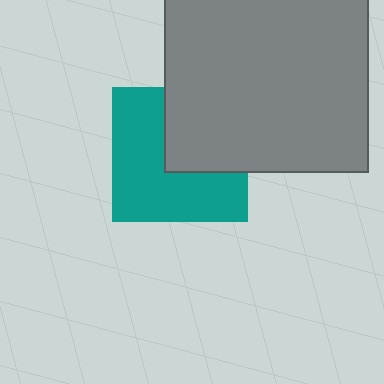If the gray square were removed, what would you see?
You would see the complete teal square.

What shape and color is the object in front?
The object in front is a gray square.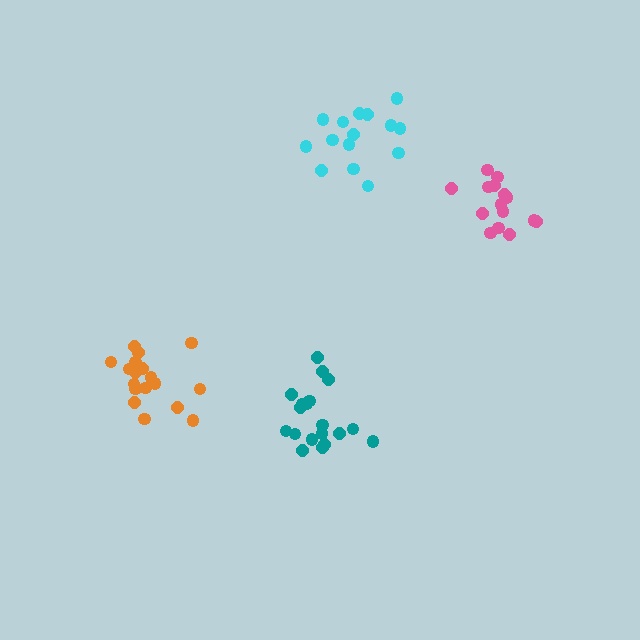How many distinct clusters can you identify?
There are 4 distinct clusters.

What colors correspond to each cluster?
The clusters are colored: cyan, orange, teal, pink.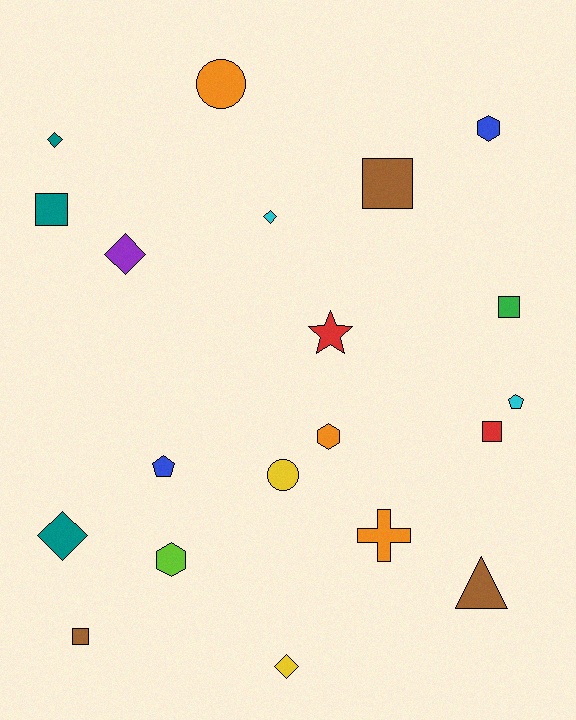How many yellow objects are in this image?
There are 2 yellow objects.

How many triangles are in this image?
There is 1 triangle.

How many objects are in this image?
There are 20 objects.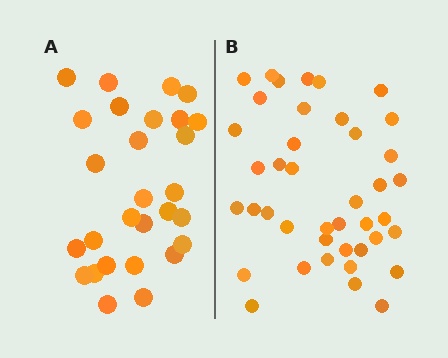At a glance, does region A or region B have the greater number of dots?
Region B (the right region) has more dots.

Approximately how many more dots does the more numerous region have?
Region B has approximately 15 more dots than region A.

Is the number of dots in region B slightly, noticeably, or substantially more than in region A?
Region B has substantially more. The ratio is roughly 1.5 to 1.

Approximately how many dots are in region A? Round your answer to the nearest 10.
About 30 dots. (The exact count is 28, which rounds to 30.)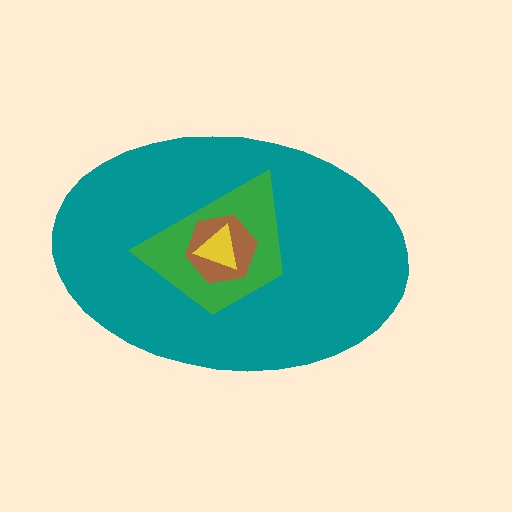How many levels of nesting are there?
4.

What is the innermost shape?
The yellow triangle.